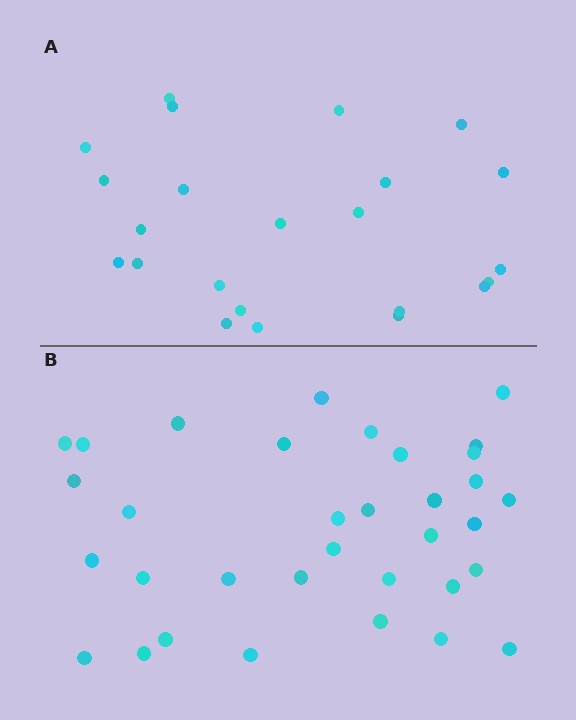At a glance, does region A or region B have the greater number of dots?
Region B (the bottom region) has more dots.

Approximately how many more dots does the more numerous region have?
Region B has roughly 12 or so more dots than region A.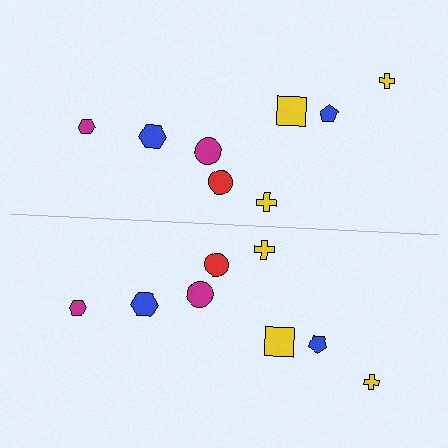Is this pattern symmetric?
Yes, this pattern has bilateral (reflection) symmetry.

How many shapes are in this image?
There are 16 shapes in this image.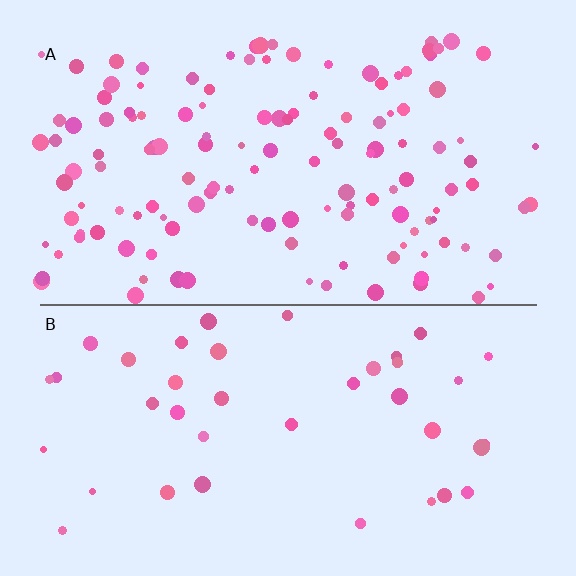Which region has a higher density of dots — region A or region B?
A (the top).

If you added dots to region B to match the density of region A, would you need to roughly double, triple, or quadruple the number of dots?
Approximately triple.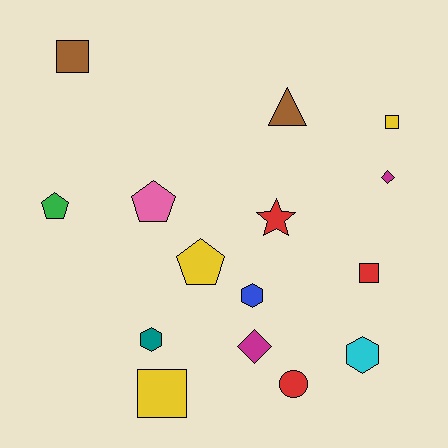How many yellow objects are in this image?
There are 3 yellow objects.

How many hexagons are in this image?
There are 3 hexagons.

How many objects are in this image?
There are 15 objects.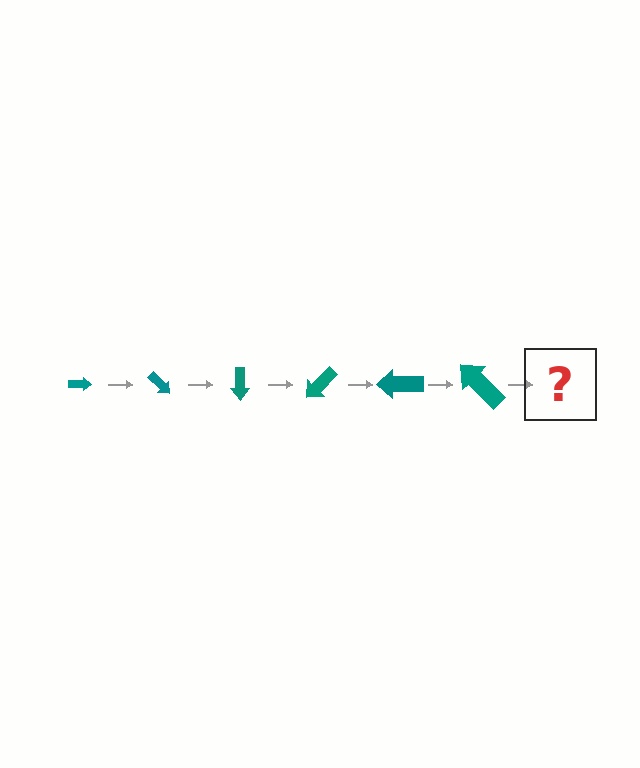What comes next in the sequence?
The next element should be an arrow, larger than the previous one and rotated 270 degrees from the start.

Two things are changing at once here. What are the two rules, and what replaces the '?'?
The two rules are that the arrow grows larger each step and it rotates 45 degrees each step. The '?' should be an arrow, larger than the previous one and rotated 270 degrees from the start.